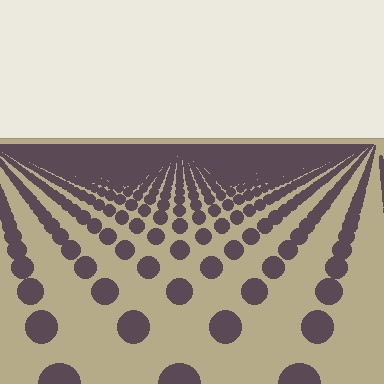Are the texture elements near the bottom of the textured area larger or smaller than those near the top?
Larger. Near the bottom, elements are closer to the viewer and appear at a bigger on-screen size.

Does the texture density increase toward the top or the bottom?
Density increases toward the top.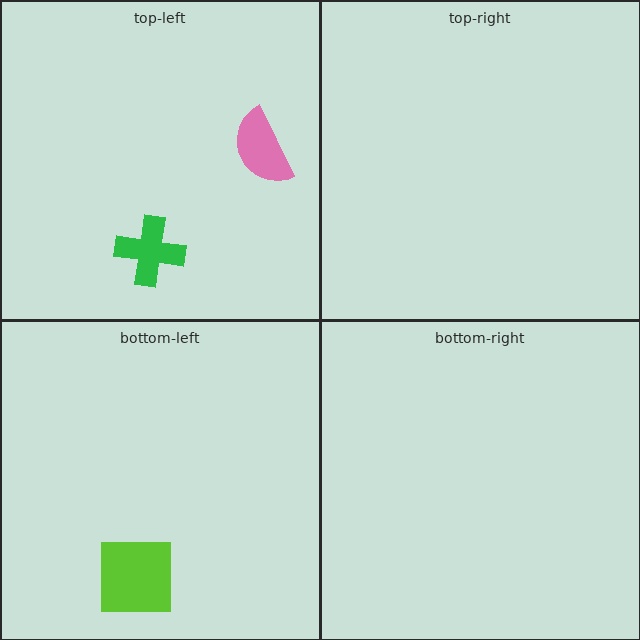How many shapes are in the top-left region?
2.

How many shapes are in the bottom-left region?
1.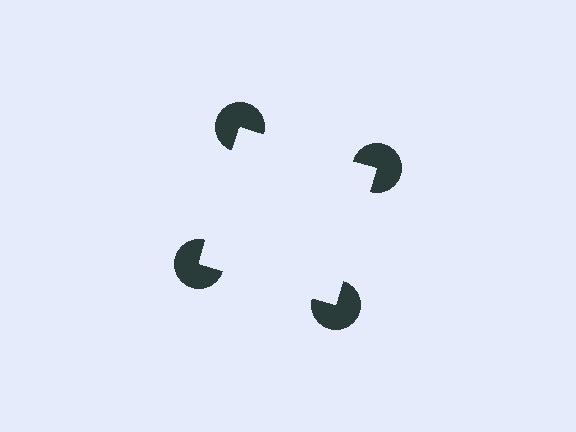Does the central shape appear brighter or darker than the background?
It typically appears slightly brighter than the background, even though no actual brightness change is drawn.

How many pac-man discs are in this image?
There are 4 — one at each vertex of the illusory square.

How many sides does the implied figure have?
4 sides.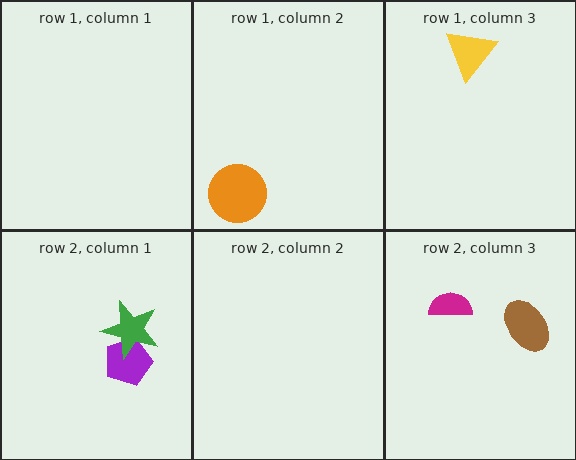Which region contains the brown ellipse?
The row 2, column 3 region.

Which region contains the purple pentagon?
The row 2, column 1 region.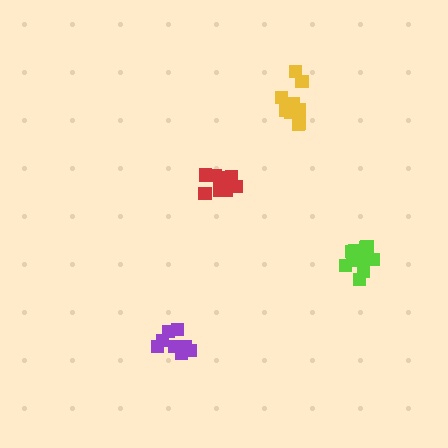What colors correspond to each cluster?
The clusters are colored: lime, purple, yellow, red.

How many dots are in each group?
Group 1: 11 dots, Group 2: 9 dots, Group 3: 10 dots, Group 4: 11 dots (41 total).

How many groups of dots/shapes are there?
There are 4 groups.